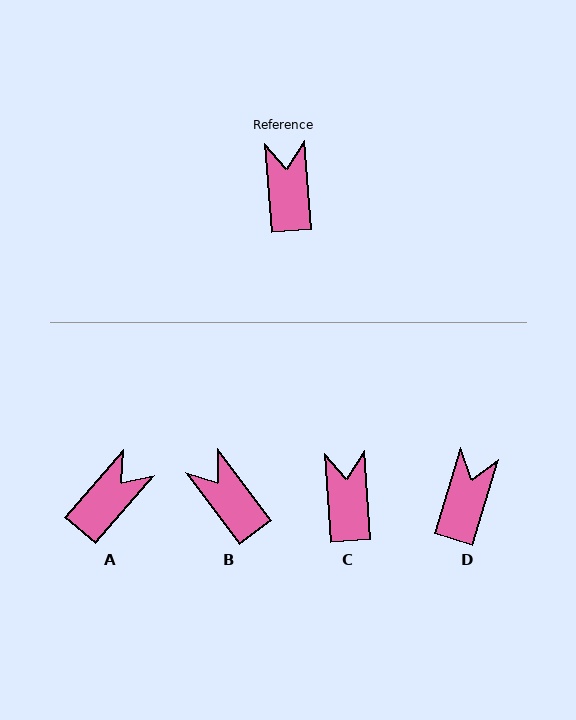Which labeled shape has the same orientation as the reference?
C.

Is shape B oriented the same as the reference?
No, it is off by about 33 degrees.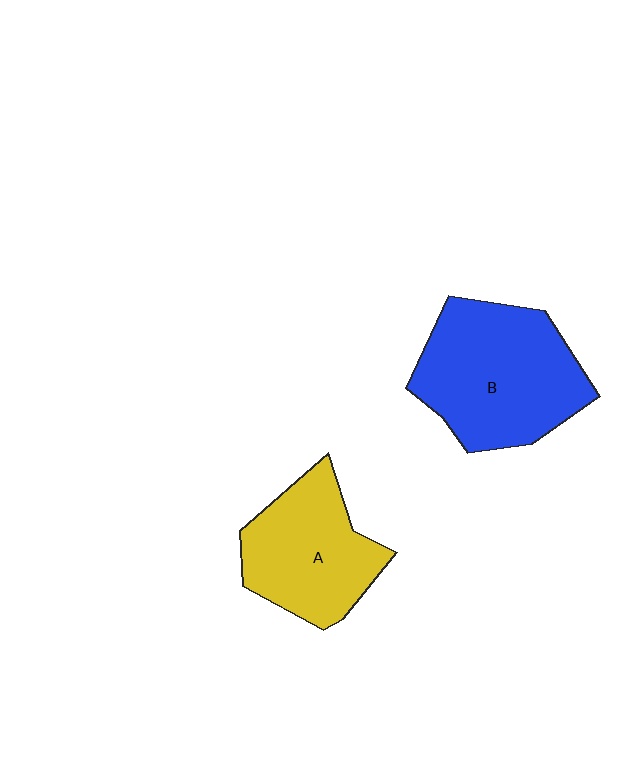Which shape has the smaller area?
Shape A (yellow).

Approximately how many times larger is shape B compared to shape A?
Approximately 1.3 times.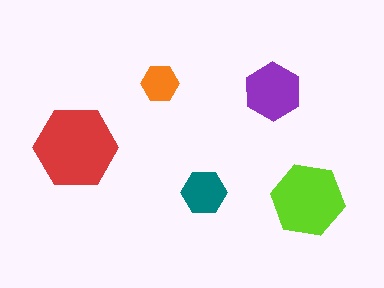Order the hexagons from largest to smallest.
the red one, the lime one, the purple one, the teal one, the orange one.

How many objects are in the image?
There are 5 objects in the image.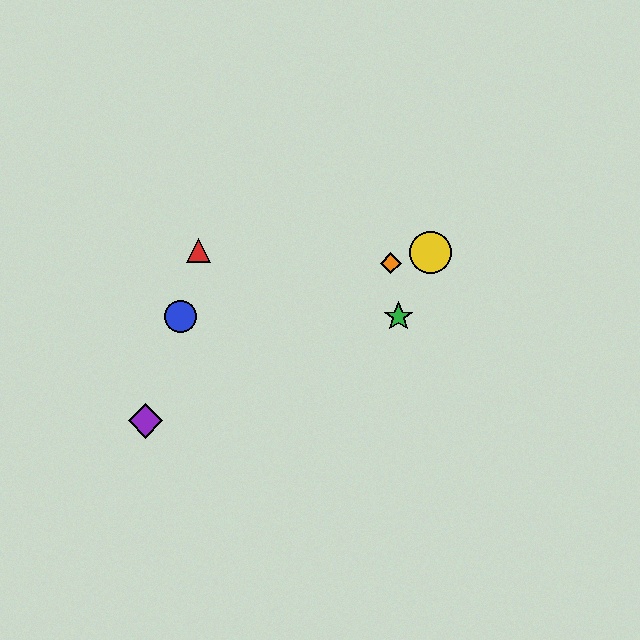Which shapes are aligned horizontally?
The blue circle, the green star are aligned horizontally.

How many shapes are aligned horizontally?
2 shapes (the blue circle, the green star) are aligned horizontally.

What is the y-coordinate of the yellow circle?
The yellow circle is at y≈253.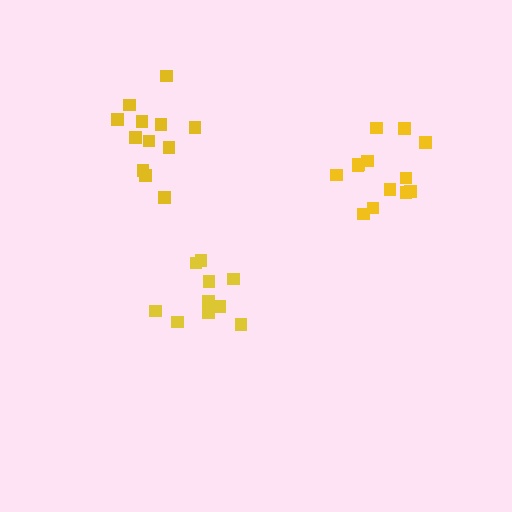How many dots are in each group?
Group 1: 12 dots, Group 2: 13 dots, Group 3: 10 dots (35 total).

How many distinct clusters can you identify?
There are 3 distinct clusters.